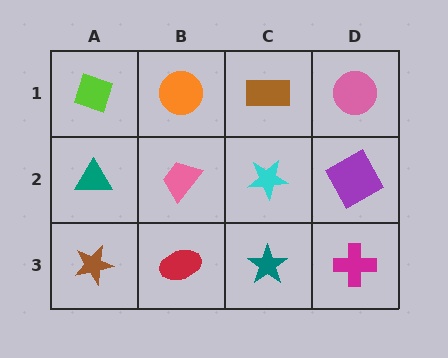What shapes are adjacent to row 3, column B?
A pink trapezoid (row 2, column B), a brown star (row 3, column A), a teal star (row 3, column C).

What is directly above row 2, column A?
A lime diamond.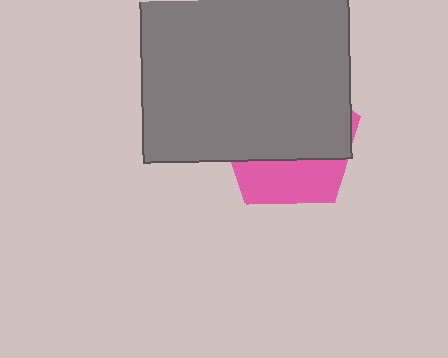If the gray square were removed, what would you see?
You would see the complete pink pentagon.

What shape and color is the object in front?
The object in front is a gray square.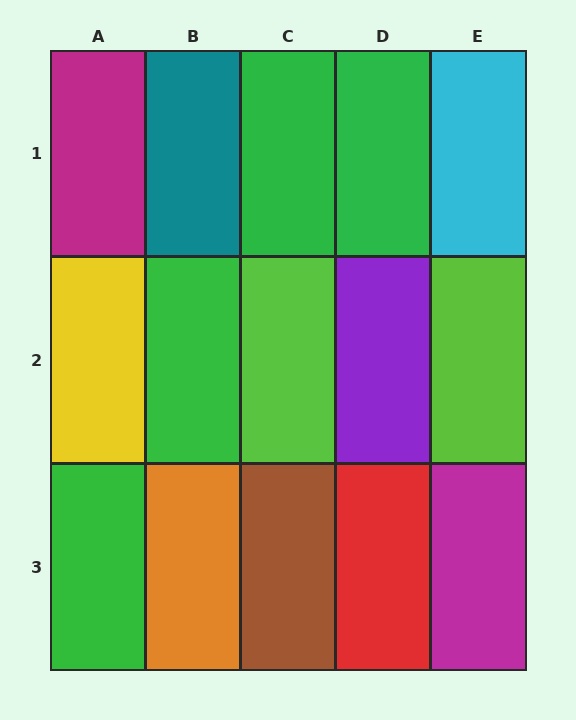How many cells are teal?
1 cell is teal.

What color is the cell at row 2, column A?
Yellow.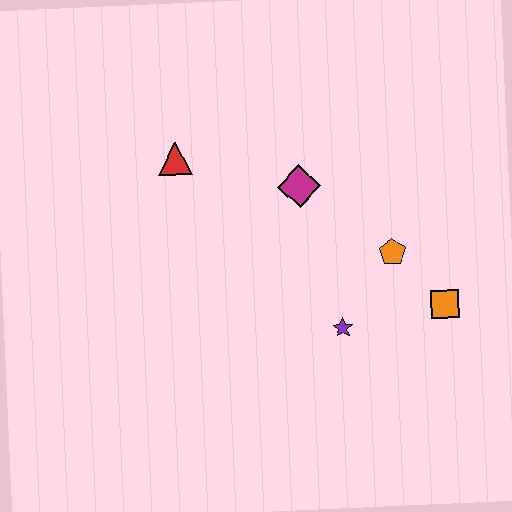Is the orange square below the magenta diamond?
Yes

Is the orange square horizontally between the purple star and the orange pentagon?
No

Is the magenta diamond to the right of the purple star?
No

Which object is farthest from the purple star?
The red triangle is farthest from the purple star.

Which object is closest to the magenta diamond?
The orange pentagon is closest to the magenta diamond.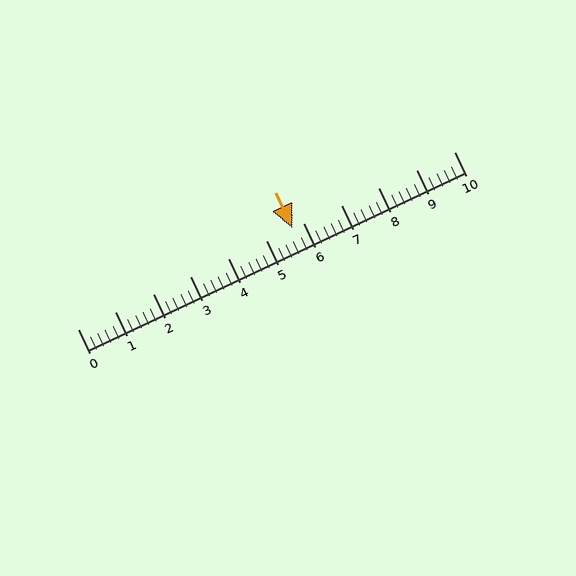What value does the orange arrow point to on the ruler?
The orange arrow points to approximately 5.7.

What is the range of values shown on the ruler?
The ruler shows values from 0 to 10.